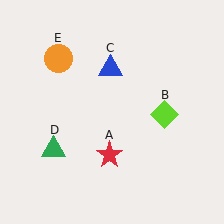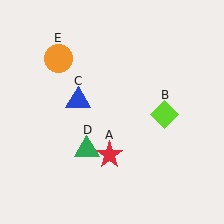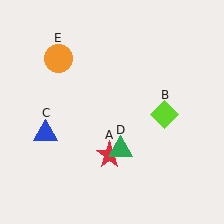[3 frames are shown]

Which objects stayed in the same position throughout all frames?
Red star (object A) and lime diamond (object B) and orange circle (object E) remained stationary.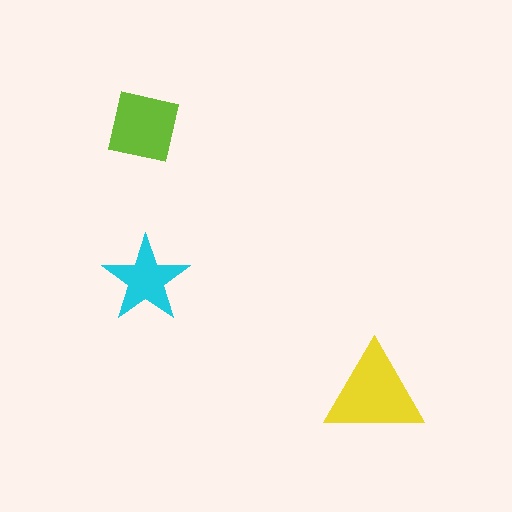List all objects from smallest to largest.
The cyan star, the lime square, the yellow triangle.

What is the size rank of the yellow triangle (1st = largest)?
1st.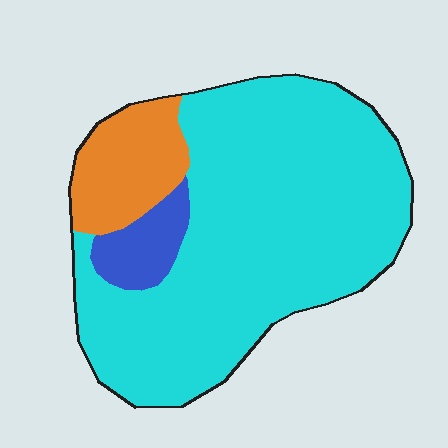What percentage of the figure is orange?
Orange covers roughly 15% of the figure.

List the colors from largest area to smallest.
From largest to smallest: cyan, orange, blue.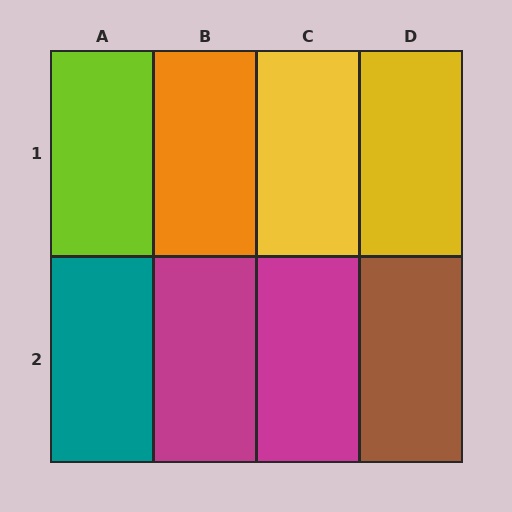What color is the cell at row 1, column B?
Orange.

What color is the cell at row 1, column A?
Lime.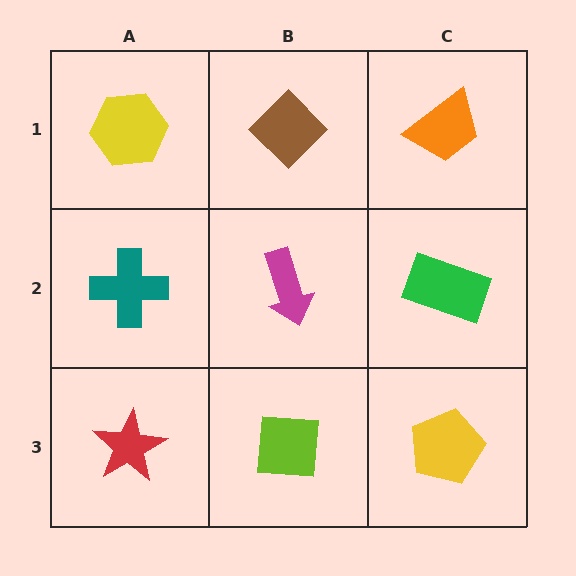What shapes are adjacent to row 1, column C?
A green rectangle (row 2, column C), a brown diamond (row 1, column B).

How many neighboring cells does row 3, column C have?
2.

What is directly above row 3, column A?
A teal cross.